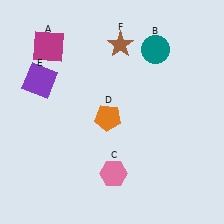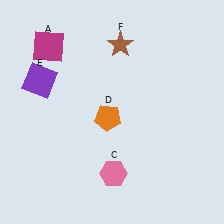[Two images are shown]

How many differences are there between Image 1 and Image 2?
There is 1 difference between the two images.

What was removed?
The teal circle (B) was removed in Image 2.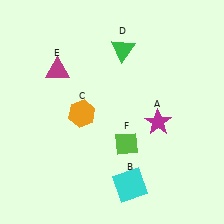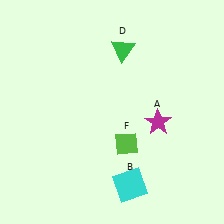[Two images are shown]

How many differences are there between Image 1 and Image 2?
There are 2 differences between the two images.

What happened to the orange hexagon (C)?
The orange hexagon (C) was removed in Image 2. It was in the bottom-left area of Image 1.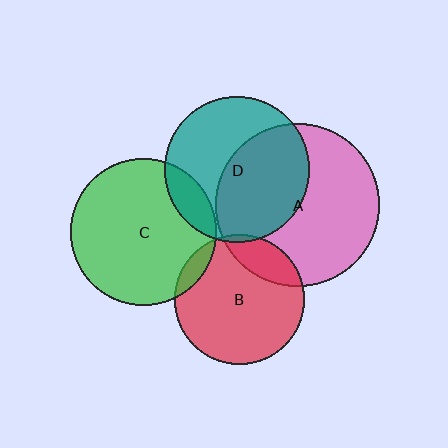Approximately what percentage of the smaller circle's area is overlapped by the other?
Approximately 15%.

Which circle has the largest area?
Circle A (pink).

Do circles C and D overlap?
Yes.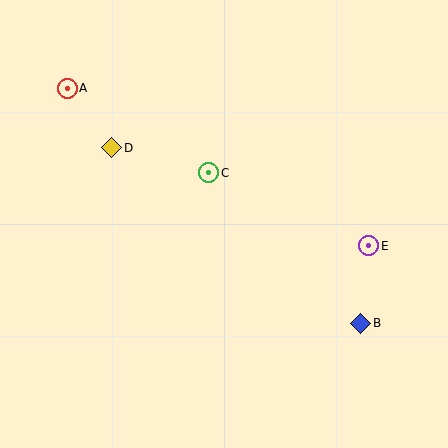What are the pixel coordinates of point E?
Point E is at (369, 246).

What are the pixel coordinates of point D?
Point D is at (112, 148).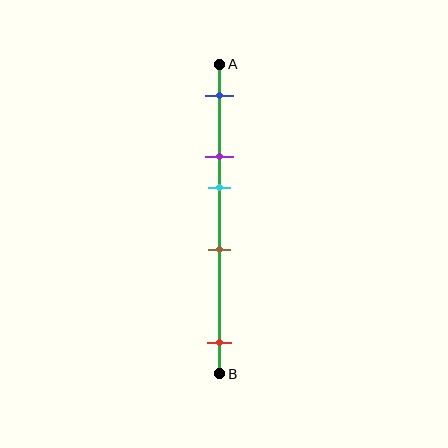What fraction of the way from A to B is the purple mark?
The purple mark is approximately 30% (0.3) of the way from A to B.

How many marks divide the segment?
There are 5 marks dividing the segment.